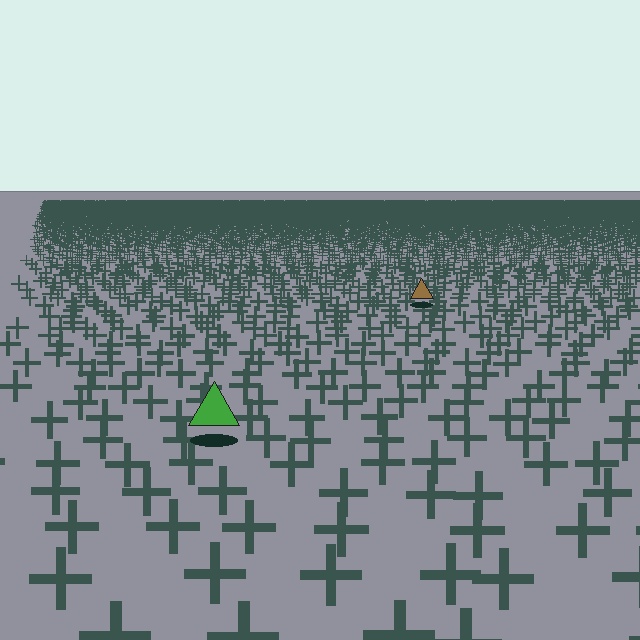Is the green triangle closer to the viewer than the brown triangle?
Yes. The green triangle is closer — you can tell from the texture gradient: the ground texture is coarser near it.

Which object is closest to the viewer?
The green triangle is closest. The texture marks near it are larger and more spread out.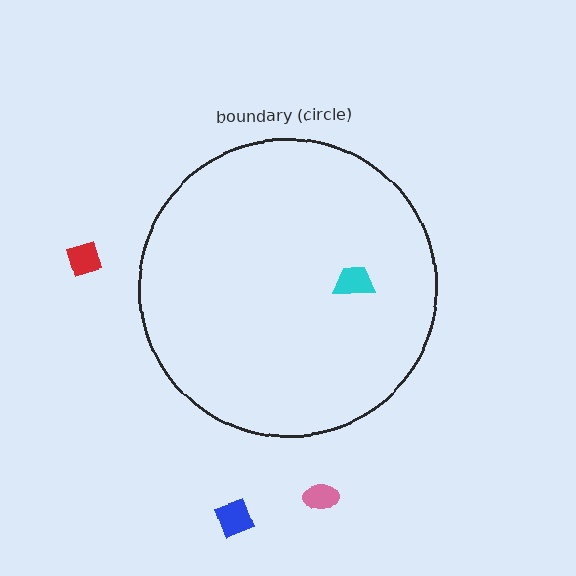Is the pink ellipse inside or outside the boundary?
Outside.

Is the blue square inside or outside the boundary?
Outside.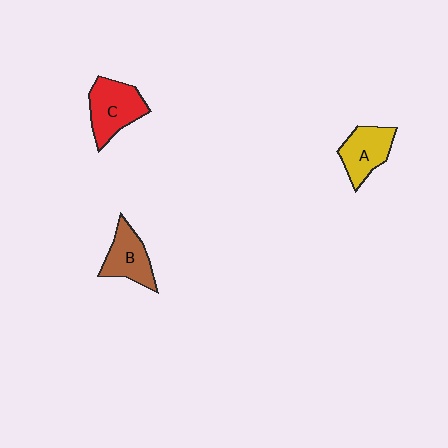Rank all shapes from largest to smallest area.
From largest to smallest: C (red), A (yellow), B (brown).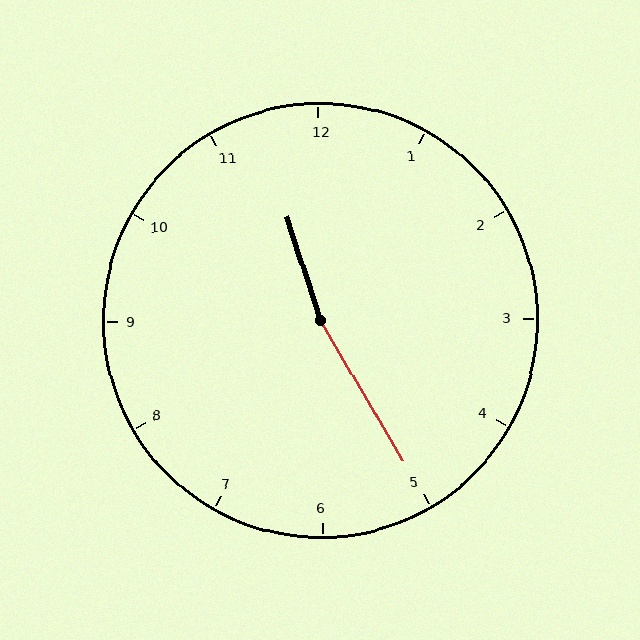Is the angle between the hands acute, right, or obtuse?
It is obtuse.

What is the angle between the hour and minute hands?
Approximately 168 degrees.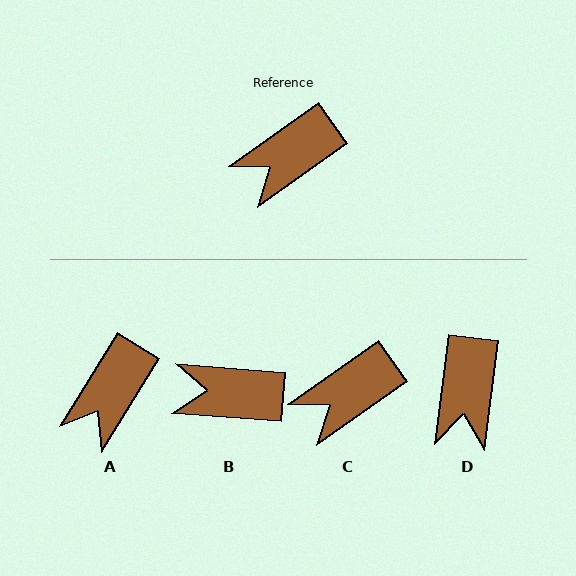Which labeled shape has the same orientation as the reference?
C.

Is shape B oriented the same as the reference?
No, it is off by about 40 degrees.